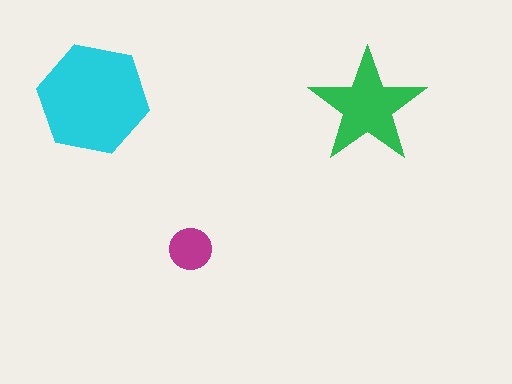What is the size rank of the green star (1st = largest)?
2nd.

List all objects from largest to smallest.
The cyan hexagon, the green star, the magenta circle.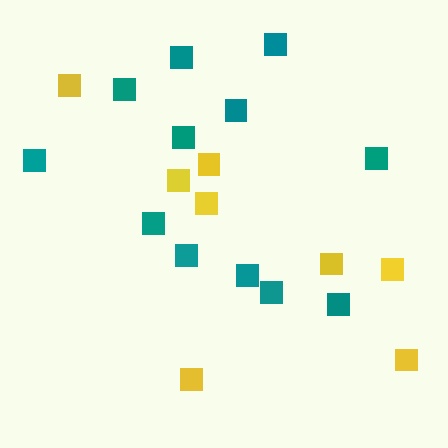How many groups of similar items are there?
There are 2 groups: one group of teal squares (12) and one group of yellow squares (8).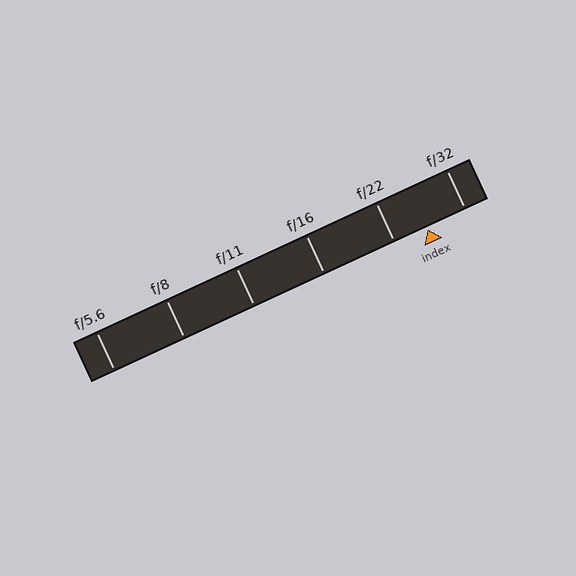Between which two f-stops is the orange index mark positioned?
The index mark is between f/22 and f/32.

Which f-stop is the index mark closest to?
The index mark is closest to f/22.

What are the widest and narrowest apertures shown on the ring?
The widest aperture shown is f/5.6 and the narrowest is f/32.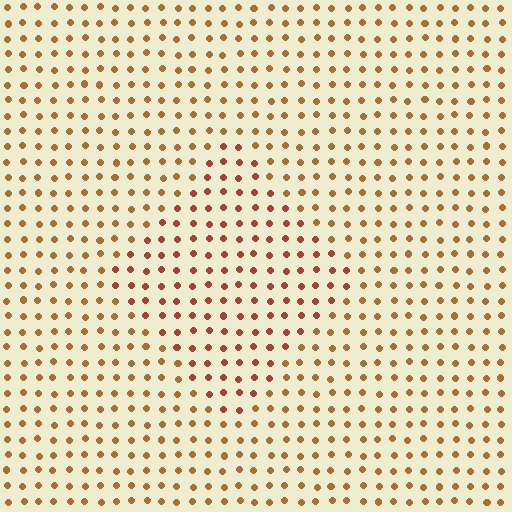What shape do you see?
I see a diamond.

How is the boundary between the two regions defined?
The boundary is defined purely by a slight shift in hue (about 26 degrees). Spacing, size, and orientation are identical on both sides.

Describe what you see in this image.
The image is filled with small brown elements in a uniform arrangement. A diamond-shaped region is visible where the elements are tinted to a slightly different hue, forming a subtle color boundary.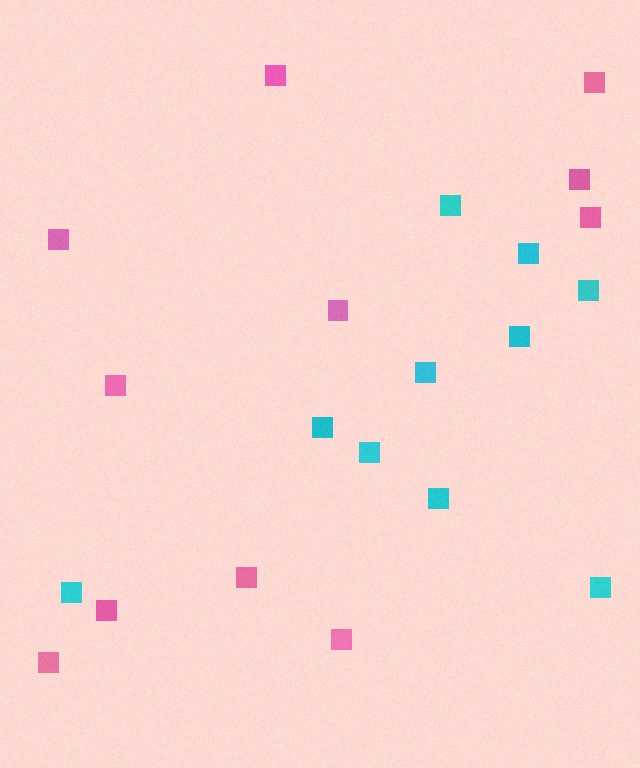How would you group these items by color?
There are 2 groups: one group of pink squares (11) and one group of cyan squares (10).